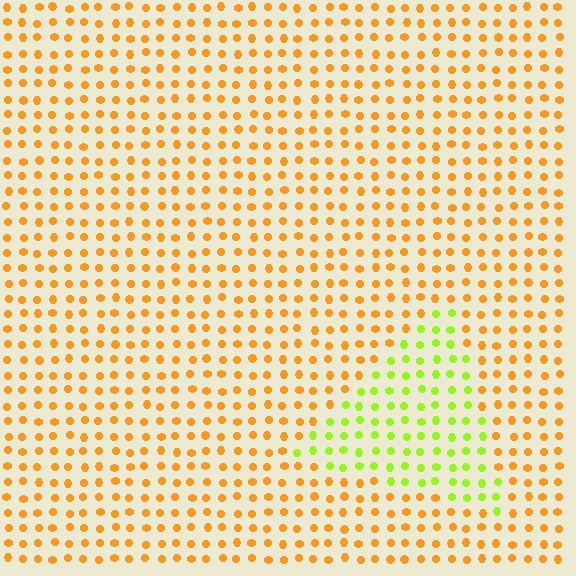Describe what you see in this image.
The image is filled with small orange elements in a uniform arrangement. A triangle-shaped region is visible where the elements are tinted to a slightly different hue, forming a subtle color boundary.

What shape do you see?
I see a triangle.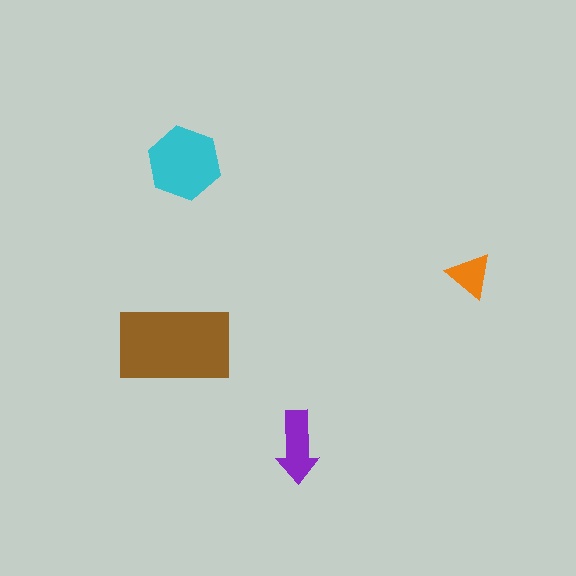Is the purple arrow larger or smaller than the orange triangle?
Larger.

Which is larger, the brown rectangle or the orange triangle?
The brown rectangle.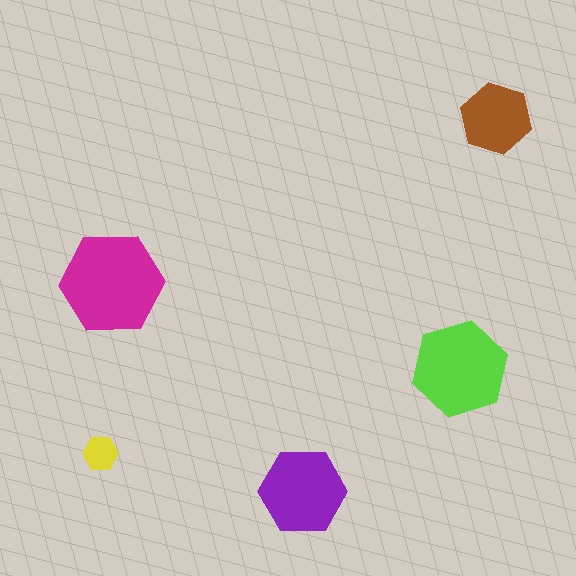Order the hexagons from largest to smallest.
the magenta one, the lime one, the purple one, the brown one, the yellow one.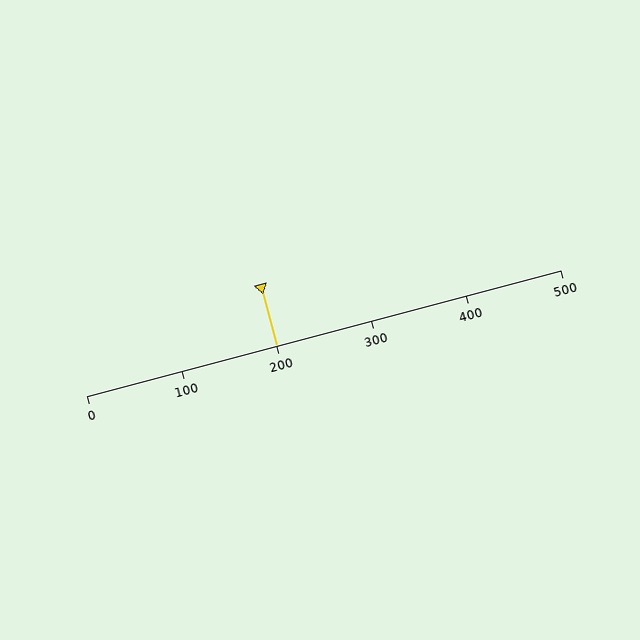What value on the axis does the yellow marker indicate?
The marker indicates approximately 200.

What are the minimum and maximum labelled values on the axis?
The axis runs from 0 to 500.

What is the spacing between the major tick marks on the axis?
The major ticks are spaced 100 apart.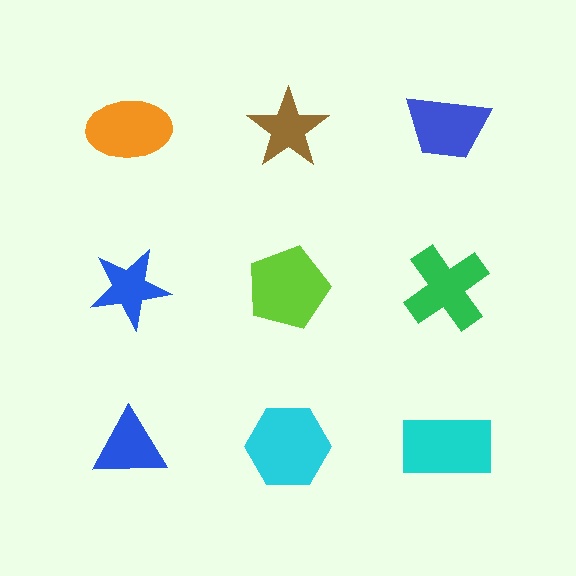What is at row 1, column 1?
An orange ellipse.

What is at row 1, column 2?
A brown star.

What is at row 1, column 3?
A blue trapezoid.